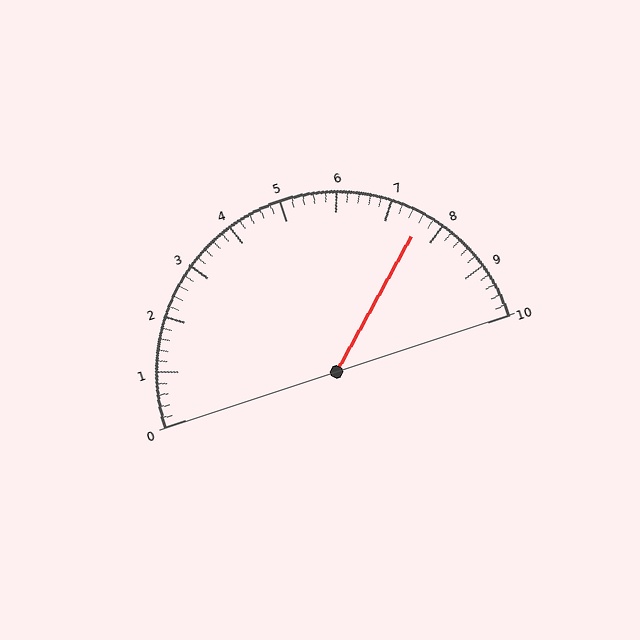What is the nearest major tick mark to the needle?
The nearest major tick mark is 8.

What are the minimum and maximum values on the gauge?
The gauge ranges from 0 to 10.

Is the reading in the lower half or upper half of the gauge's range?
The reading is in the upper half of the range (0 to 10).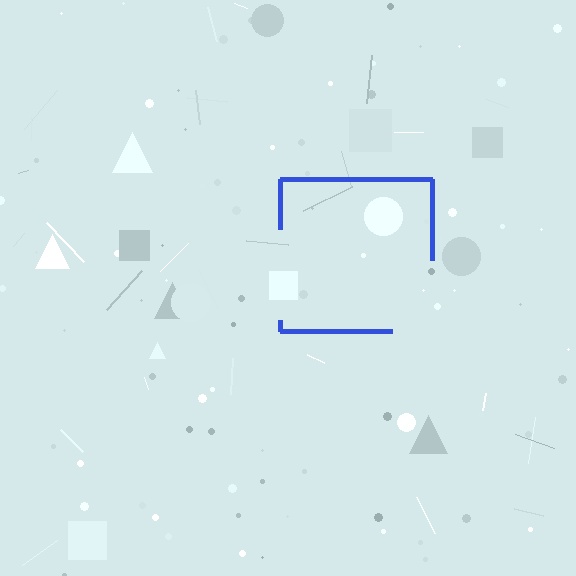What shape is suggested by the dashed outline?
The dashed outline suggests a square.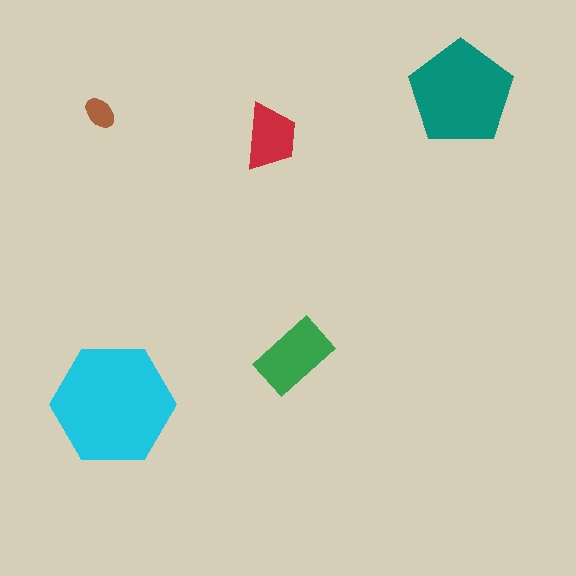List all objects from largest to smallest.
The cyan hexagon, the teal pentagon, the green rectangle, the red trapezoid, the brown ellipse.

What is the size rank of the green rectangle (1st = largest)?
3rd.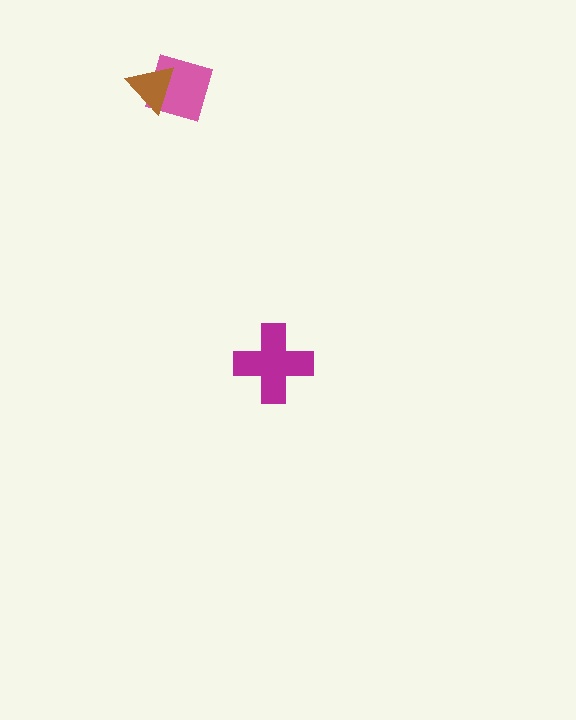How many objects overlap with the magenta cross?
0 objects overlap with the magenta cross.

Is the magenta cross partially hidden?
No, no other shape covers it.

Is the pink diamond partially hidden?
Yes, it is partially covered by another shape.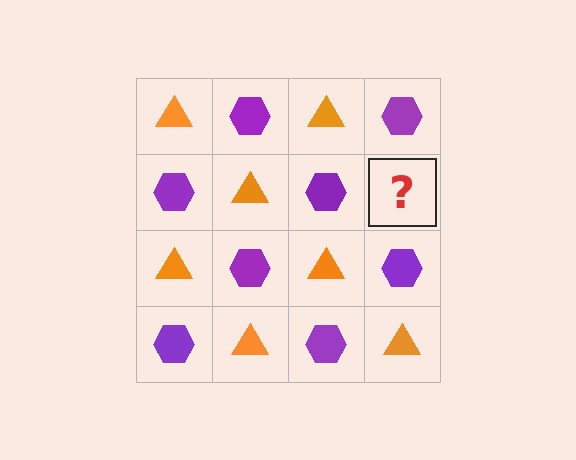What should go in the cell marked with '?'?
The missing cell should contain an orange triangle.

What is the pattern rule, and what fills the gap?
The rule is that it alternates orange triangle and purple hexagon in a checkerboard pattern. The gap should be filled with an orange triangle.